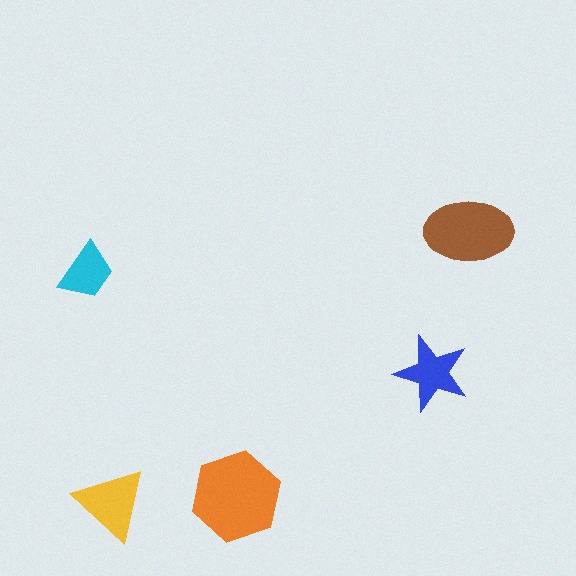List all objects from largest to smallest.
The orange hexagon, the brown ellipse, the yellow triangle, the blue star, the cyan trapezoid.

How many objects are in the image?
There are 5 objects in the image.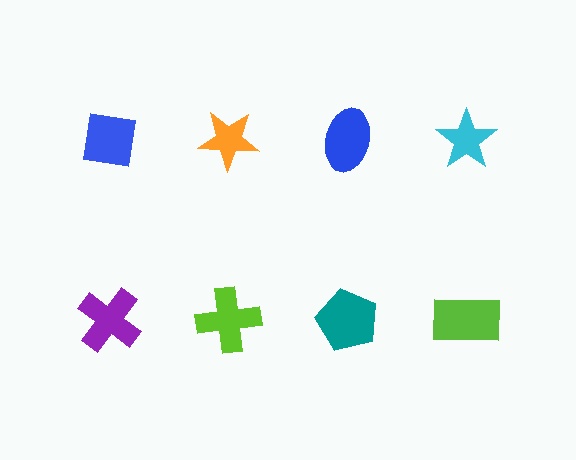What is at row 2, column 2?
A lime cross.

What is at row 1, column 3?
A blue ellipse.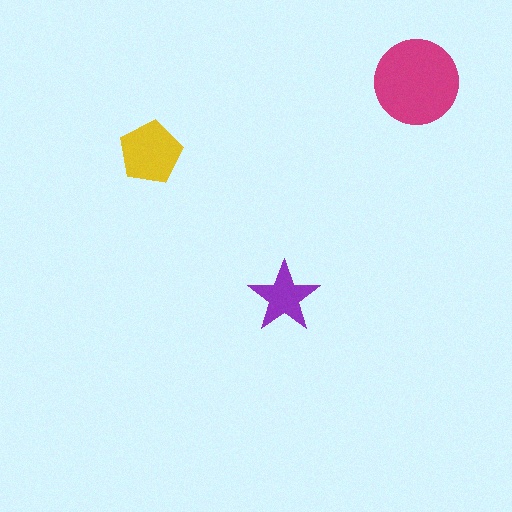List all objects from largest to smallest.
The magenta circle, the yellow pentagon, the purple star.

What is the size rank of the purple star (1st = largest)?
3rd.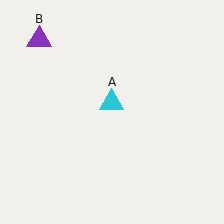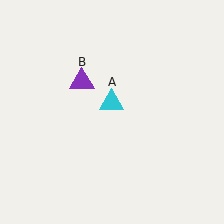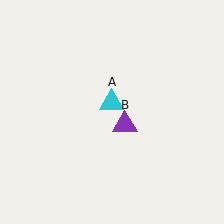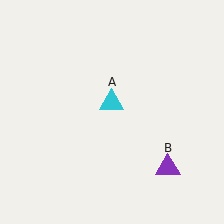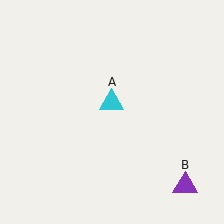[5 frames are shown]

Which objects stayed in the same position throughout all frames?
Cyan triangle (object A) remained stationary.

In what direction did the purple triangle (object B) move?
The purple triangle (object B) moved down and to the right.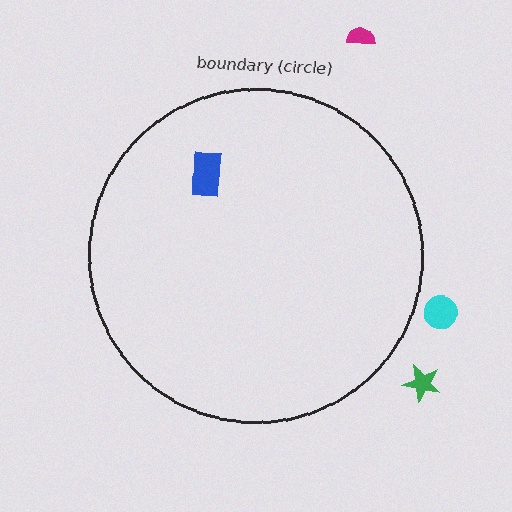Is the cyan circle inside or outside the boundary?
Outside.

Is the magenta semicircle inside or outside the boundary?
Outside.